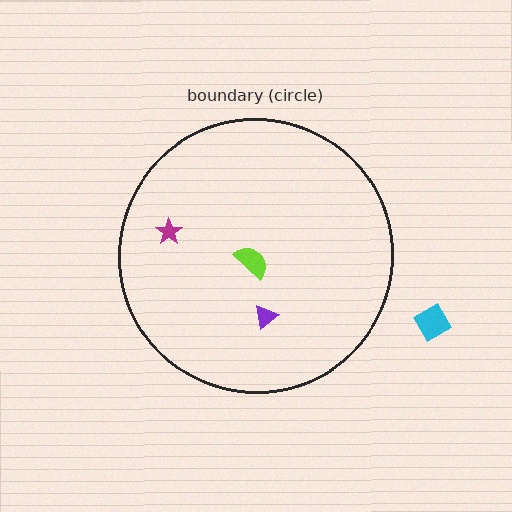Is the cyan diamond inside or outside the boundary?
Outside.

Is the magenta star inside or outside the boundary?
Inside.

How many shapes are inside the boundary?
3 inside, 1 outside.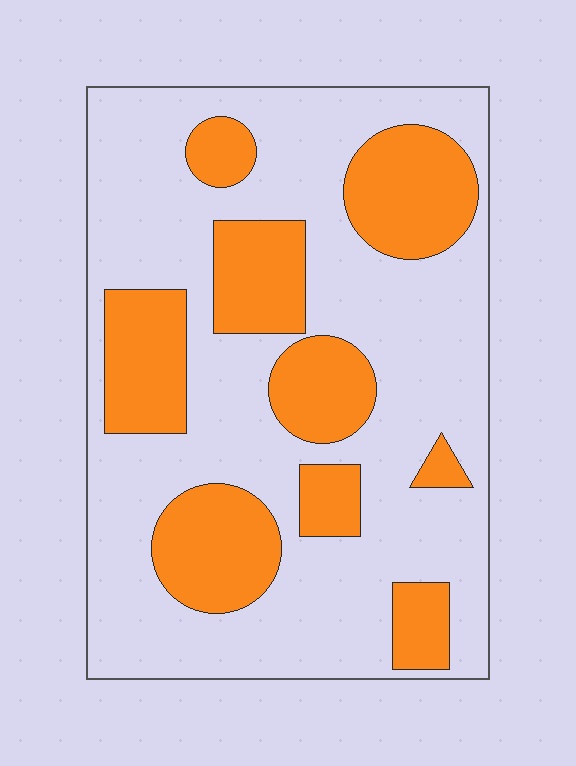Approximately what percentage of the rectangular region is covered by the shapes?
Approximately 30%.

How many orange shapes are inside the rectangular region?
9.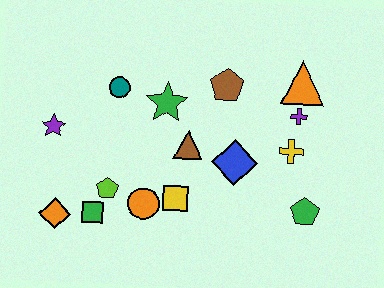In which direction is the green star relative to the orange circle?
The green star is above the orange circle.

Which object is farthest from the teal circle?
The green pentagon is farthest from the teal circle.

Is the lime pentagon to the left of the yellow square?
Yes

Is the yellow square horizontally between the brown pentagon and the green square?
Yes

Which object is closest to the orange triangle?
The purple cross is closest to the orange triangle.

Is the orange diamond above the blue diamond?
No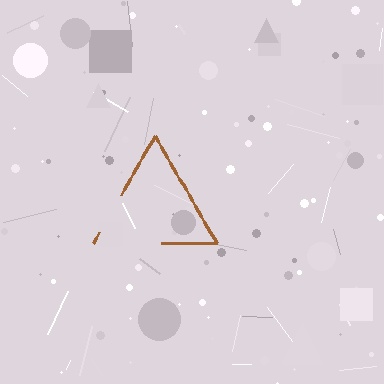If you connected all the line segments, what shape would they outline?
They would outline a triangle.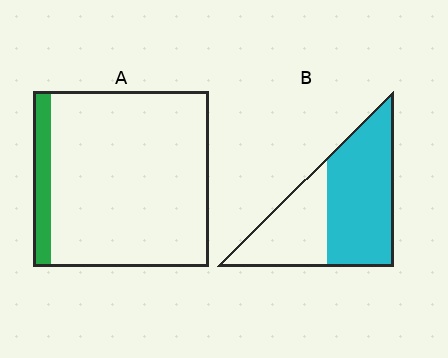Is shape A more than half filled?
No.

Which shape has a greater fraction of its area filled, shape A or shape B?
Shape B.